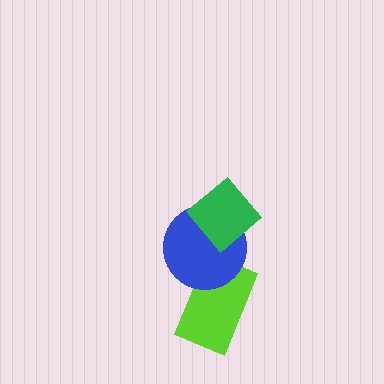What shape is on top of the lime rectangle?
The blue circle is on top of the lime rectangle.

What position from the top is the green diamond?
The green diamond is 1st from the top.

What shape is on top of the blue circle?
The green diamond is on top of the blue circle.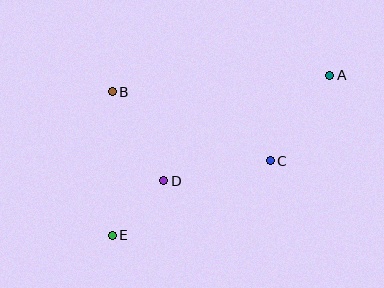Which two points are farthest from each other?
Points A and E are farthest from each other.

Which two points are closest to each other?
Points D and E are closest to each other.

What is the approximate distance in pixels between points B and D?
The distance between B and D is approximately 103 pixels.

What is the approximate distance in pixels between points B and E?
The distance between B and E is approximately 143 pixels.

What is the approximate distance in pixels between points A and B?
The distance between A and B is approximately 218 pixels.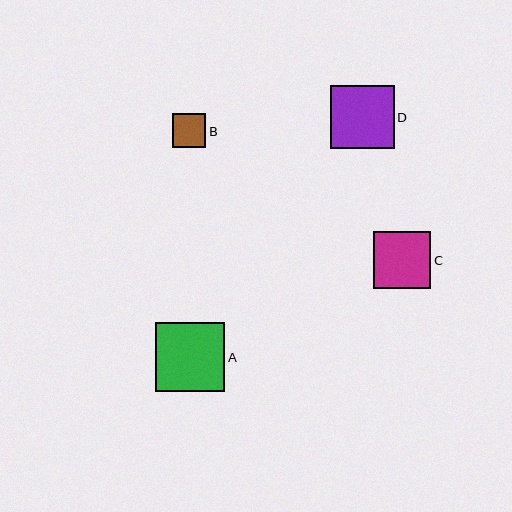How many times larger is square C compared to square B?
Square C is approximately 1.7 times the size of square B.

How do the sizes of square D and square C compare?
Square D and square C are approximately the same size.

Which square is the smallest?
Square B is the smallest with a size of approximately 33 pixels.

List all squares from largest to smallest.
From largest to smallest: A, D, C, B.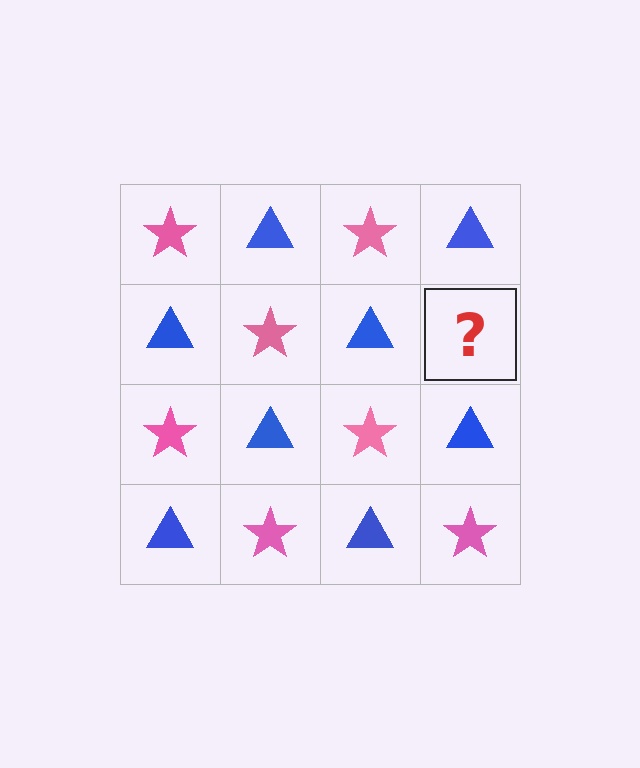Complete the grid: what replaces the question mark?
The question mark should be replaced with a pink star.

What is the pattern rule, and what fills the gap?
The rule is that it alternates pink star and blue triangle in a checkerboard pattern. The gap should be filled with a pink star.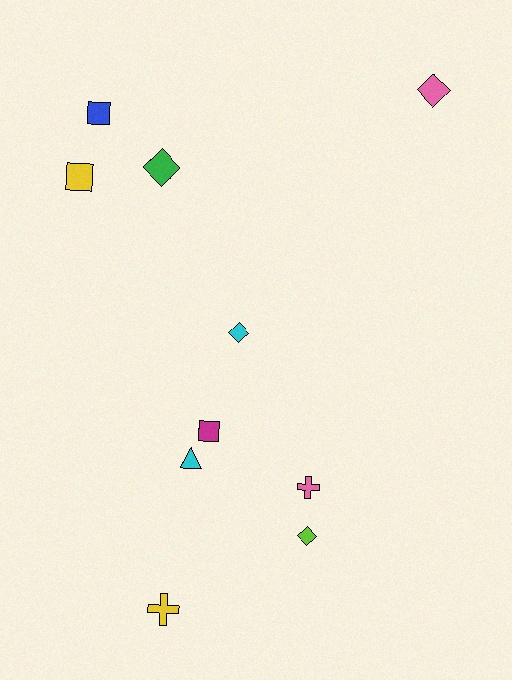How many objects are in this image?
There are 10 objects.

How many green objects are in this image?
There is 1 green object.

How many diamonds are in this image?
There are 4 diamonds.